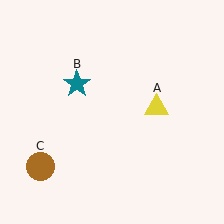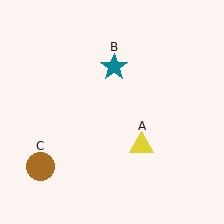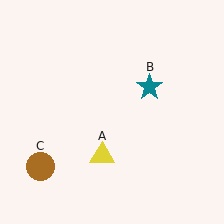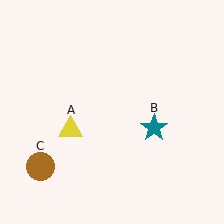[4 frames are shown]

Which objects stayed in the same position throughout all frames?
Brown circle (object C) remained stationary.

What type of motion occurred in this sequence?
The yellow triangle (object A), teal star (object B) rotated clockwise around the center of the scene.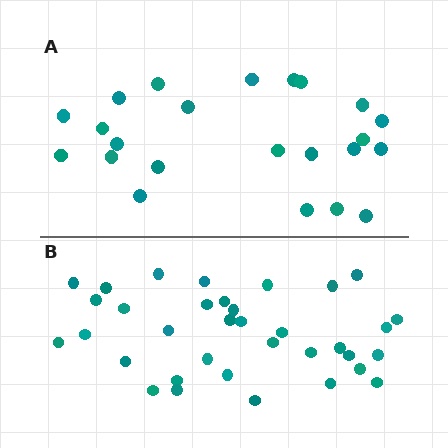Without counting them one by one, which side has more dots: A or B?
Region B (the bottom region) has more dots.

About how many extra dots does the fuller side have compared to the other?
Region B has roughly 12 or so more dots than region A.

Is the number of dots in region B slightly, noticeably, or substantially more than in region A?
Region B has substantially more. The ratio is roughly 1.5 to 1.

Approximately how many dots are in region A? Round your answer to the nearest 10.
About 20 dots. (The exact count is 23, which rounds to 20.)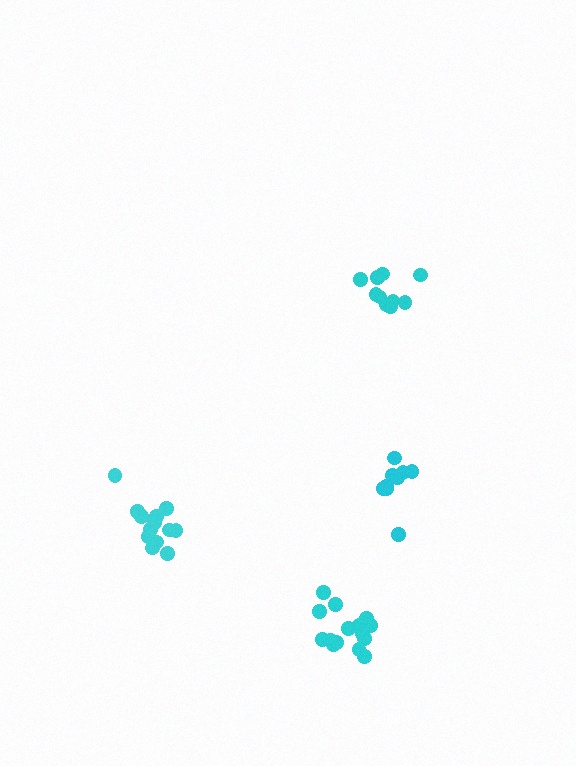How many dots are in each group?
Group 1: 10 dots, Group 2: 10 dots, Group 3: 15 dots, Group 4: 15 dots (50 total).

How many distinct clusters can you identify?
There are 4 distinct clusters.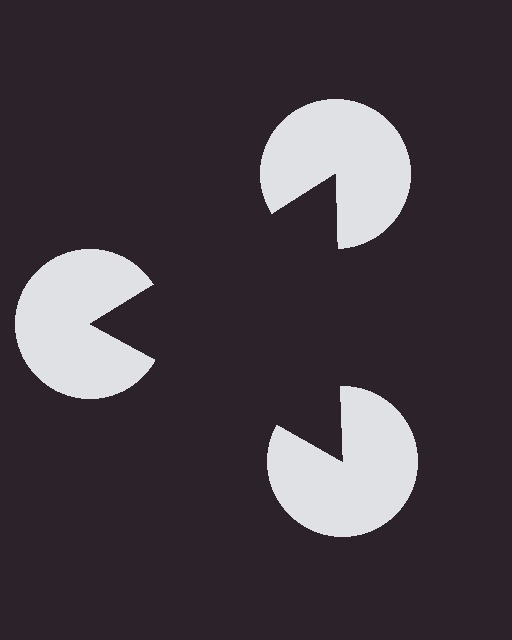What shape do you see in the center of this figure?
An illusory triangle — its edges are inferred from the aligned wedge cuts in the pac-man discs, not physically drawn.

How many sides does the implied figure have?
3 sides.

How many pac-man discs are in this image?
There are 3 — one at each vertex of the illusory triangle.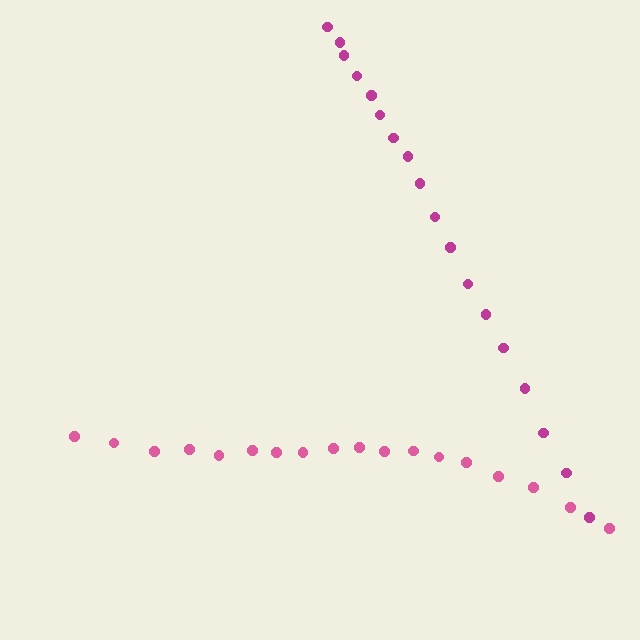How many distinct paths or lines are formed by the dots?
There are 2 distinct paths.